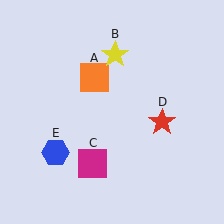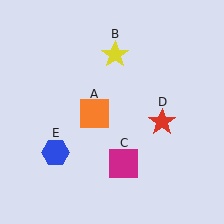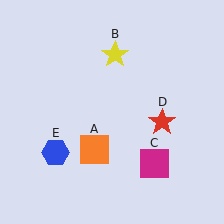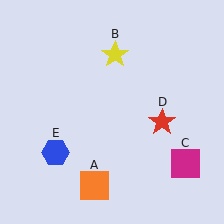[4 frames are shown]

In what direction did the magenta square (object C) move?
The magenta square (object C) moved right.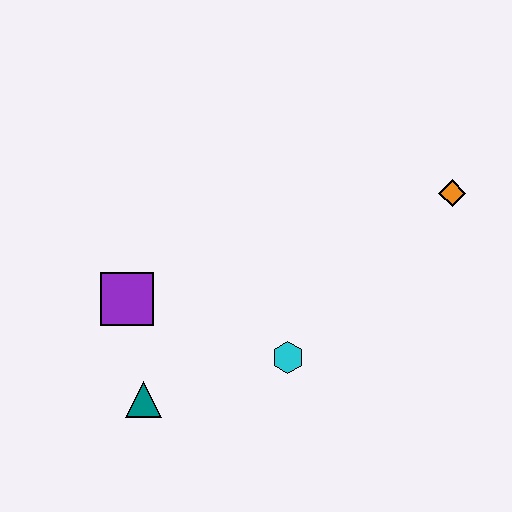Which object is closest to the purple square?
The teal triangle is closest to the purple square.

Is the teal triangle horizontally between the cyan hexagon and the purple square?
Yes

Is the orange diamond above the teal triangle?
Yes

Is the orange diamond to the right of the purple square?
Yes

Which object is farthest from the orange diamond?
The teal triangle is farthest from the orange diamond.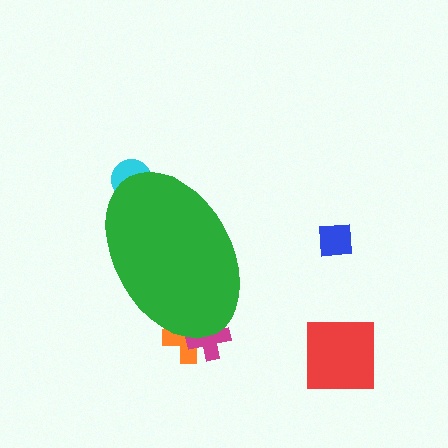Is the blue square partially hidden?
No, the blue square is fully visible.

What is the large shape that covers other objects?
A green ellipse.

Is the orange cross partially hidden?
Yes, the orange cross is partially hidden behind the green ellipse.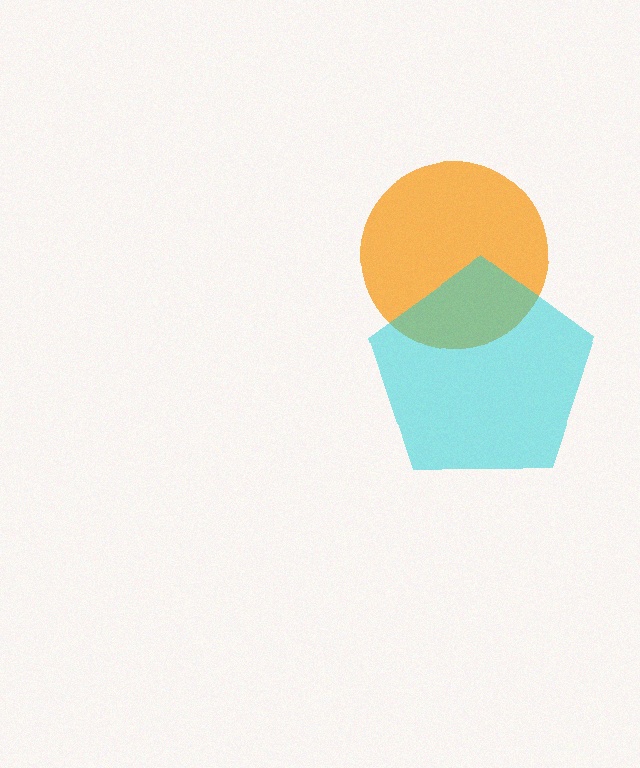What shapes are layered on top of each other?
The layered shapes are: an orange circle, a cyan pentagon.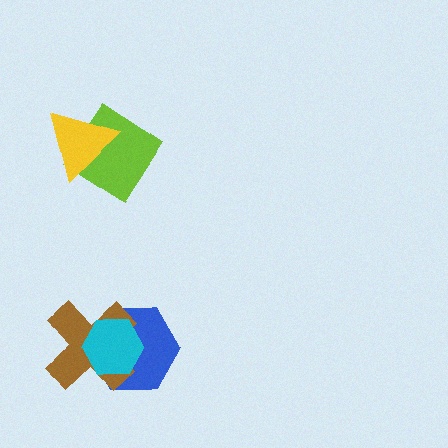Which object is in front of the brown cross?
The cyan hexagon is in front of the brown cross.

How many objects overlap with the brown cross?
2 objects overlap with the brown cross.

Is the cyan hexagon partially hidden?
No, no other shape covers it.